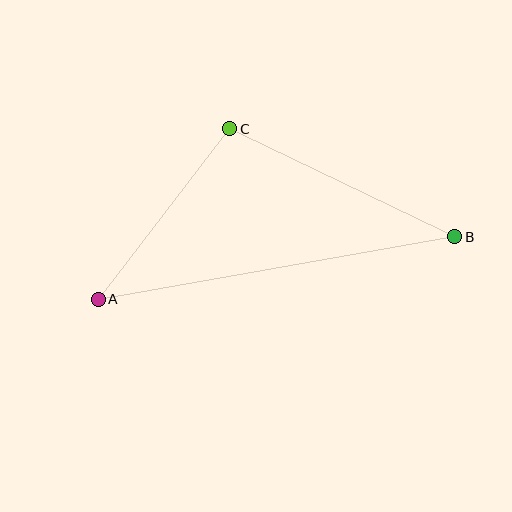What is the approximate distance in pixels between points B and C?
The distance between B and C is approximately 250 pixels.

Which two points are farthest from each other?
Points A and B are farthest from each other.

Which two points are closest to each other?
Points A and C are closest to each other.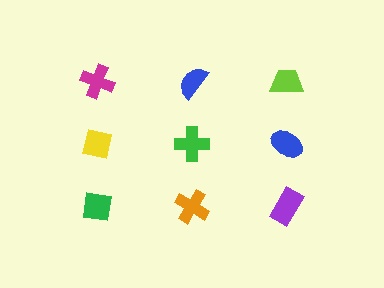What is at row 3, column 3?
A purple rectangle.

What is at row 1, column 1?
A magenta cross.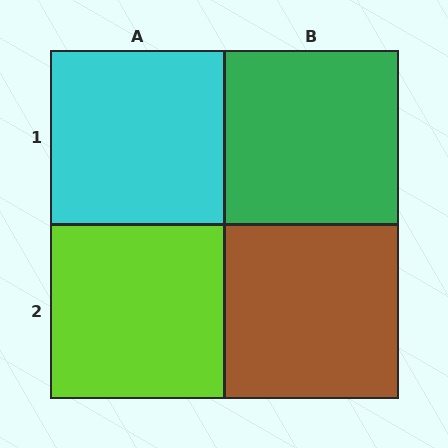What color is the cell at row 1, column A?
Cyan.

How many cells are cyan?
1 cell is cyan.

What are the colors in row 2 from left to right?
Lime, brown.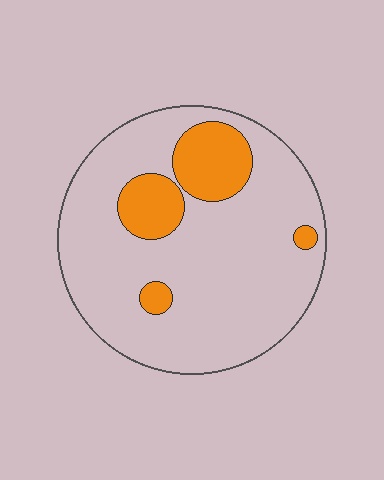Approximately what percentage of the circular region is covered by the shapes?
Approximately 20%.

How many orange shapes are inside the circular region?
4.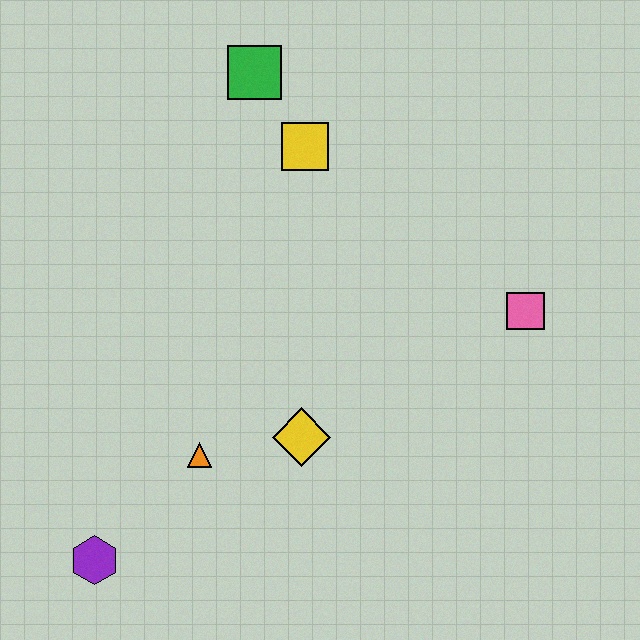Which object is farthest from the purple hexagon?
The green square is farthest from the purple hexagon.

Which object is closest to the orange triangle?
The yellow diamond is closest to the orange triangle.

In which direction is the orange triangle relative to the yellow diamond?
The orange triangle is to the left of the yellow diamond.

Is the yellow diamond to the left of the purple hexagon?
No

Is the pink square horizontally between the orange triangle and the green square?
No